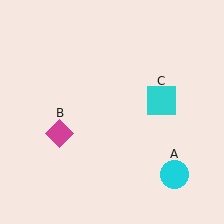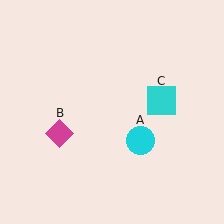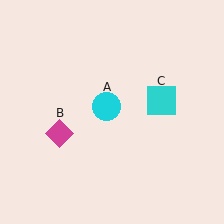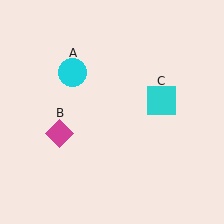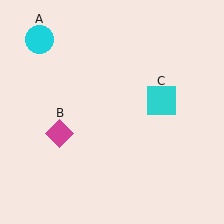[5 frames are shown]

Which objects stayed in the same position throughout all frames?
Magenta diamond (object B) and cyan square (object C) remained stationary.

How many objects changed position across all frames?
1 object changed position: cyan circle (object A).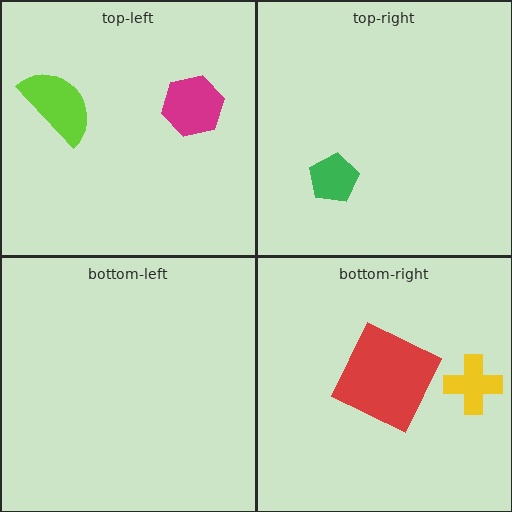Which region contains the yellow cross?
The bottom-right region.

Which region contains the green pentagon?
The top-right region.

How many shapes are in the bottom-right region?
2.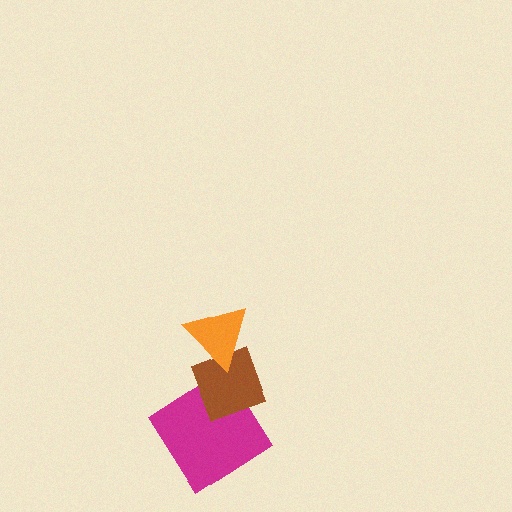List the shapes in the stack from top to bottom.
From top to bottom: the orange triangle, the brown diamond, the magenta diamond.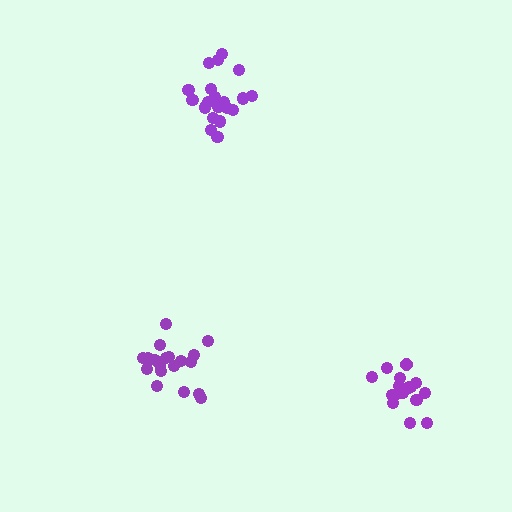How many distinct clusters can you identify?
There are 3 distinct clusters.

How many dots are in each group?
Group 1: 20 dots, Group 2: 16 dots, Group 3: 19 dots (55 total).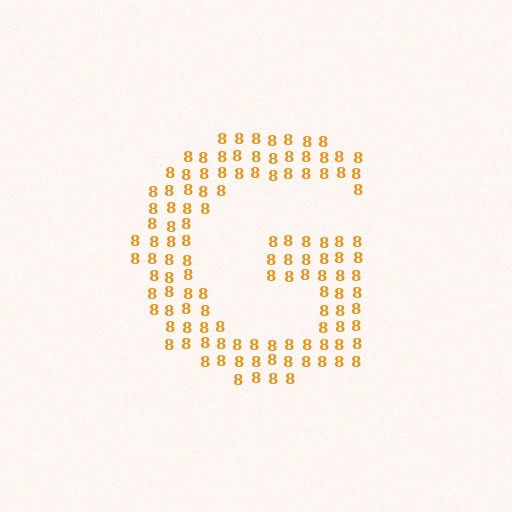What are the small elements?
The small elements are digit 8's.